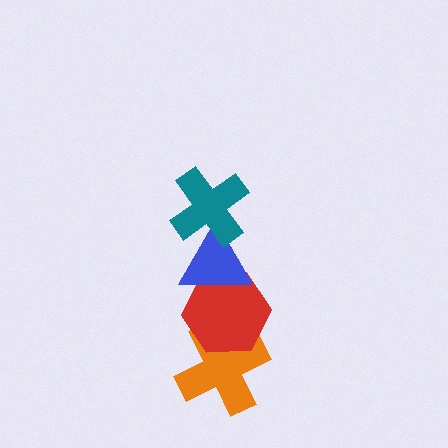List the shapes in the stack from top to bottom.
From top to bottom: the teal cross, the blue triangle, the red hexagon, the orange cross.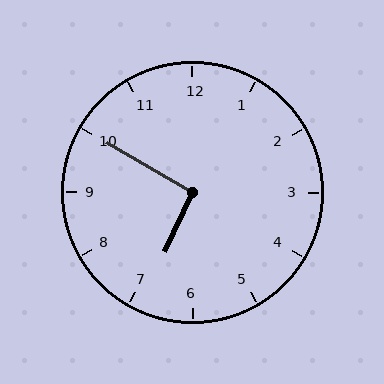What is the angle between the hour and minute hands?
Approximately 95 degrees.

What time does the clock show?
6:50.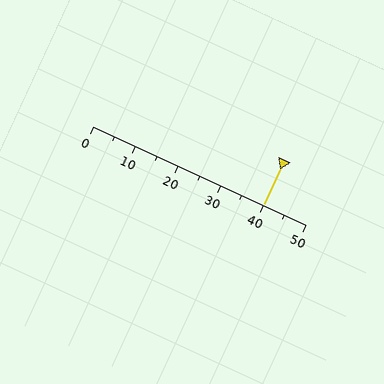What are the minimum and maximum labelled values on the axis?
The axis runs from 0 to 50.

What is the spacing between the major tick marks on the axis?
The major ticks are spaced 10 apart.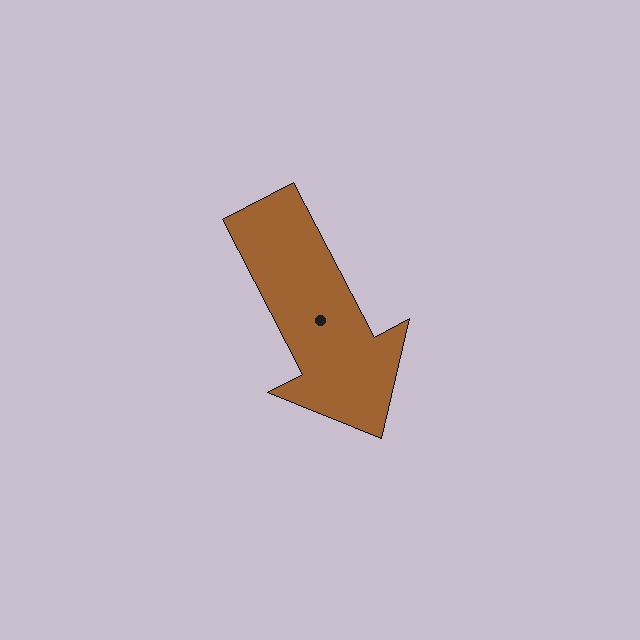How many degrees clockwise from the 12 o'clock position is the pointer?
Approximately 153 degrees.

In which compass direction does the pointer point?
Southeast.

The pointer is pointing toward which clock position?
Roughly 5 o'clock.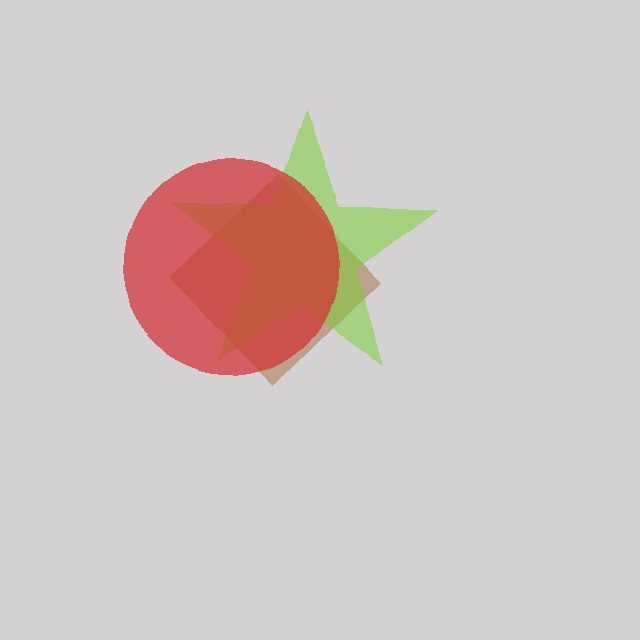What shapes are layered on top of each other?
The layered shapes are: a brown diamond, a lime star, a red circle.